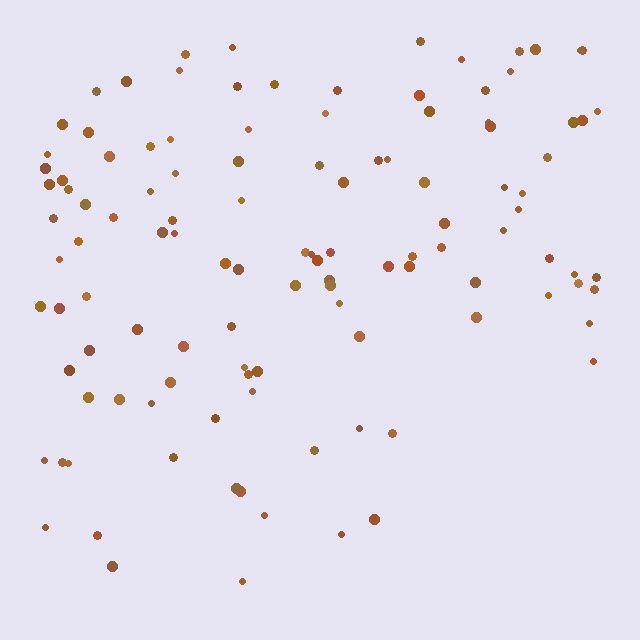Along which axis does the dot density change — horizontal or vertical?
Vertical.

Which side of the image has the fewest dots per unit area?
The bottom.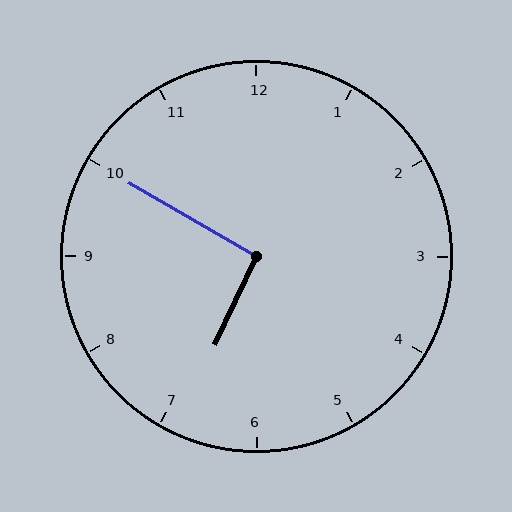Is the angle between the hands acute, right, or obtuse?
It is right.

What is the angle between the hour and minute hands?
Approximately 95 degrees.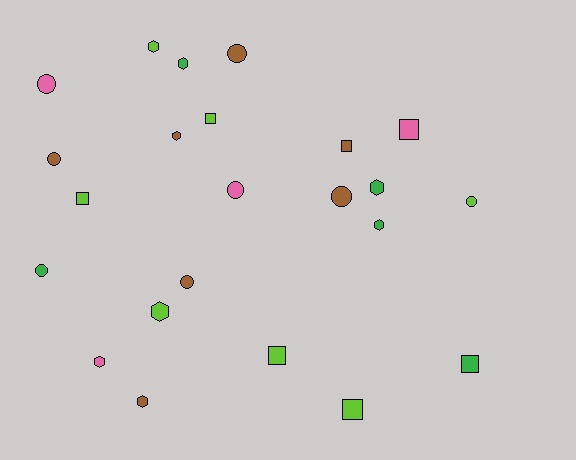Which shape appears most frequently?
Hexagon, with 8 objects.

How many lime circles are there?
There is 1 lime circle.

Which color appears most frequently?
Brown, with 7 objects.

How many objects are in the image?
There are 23 objects.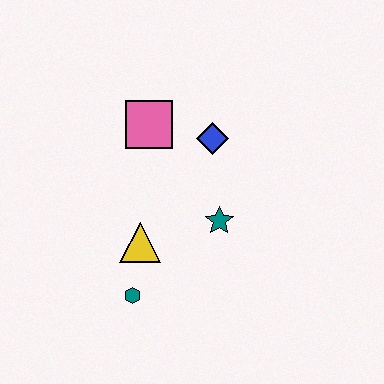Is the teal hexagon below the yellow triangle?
Yes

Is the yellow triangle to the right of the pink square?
No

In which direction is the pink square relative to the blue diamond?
The pink square is to the left of the blue diamond.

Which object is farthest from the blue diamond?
The teal hexagon is farthest from the blue diamond.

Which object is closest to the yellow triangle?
The teal hexagon is closest to the yellow triangle.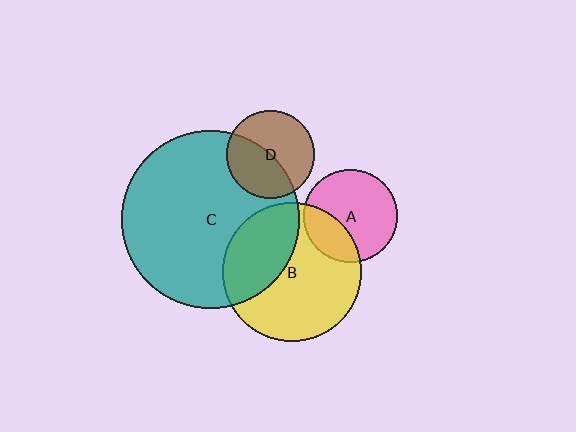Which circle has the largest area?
Circle C (teal).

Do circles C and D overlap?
Yes.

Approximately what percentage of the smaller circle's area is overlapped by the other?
Approximately 45%.